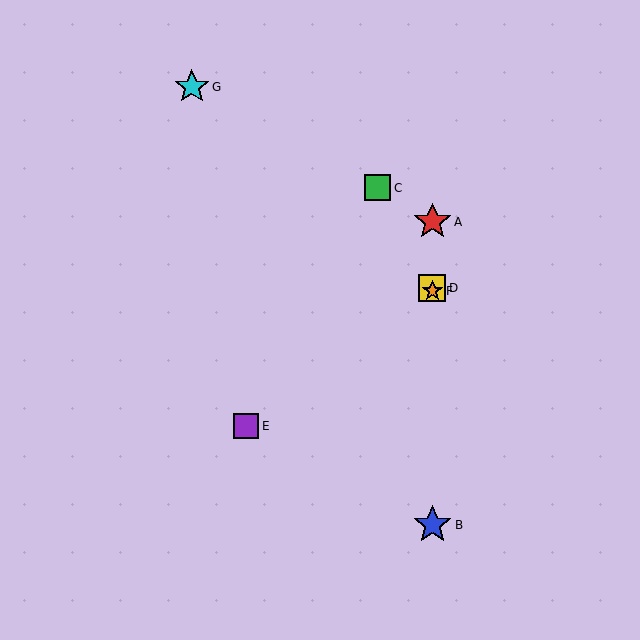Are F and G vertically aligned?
No, F is at x≈432 and G is at x≈192.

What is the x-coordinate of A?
Object A is at x≈432.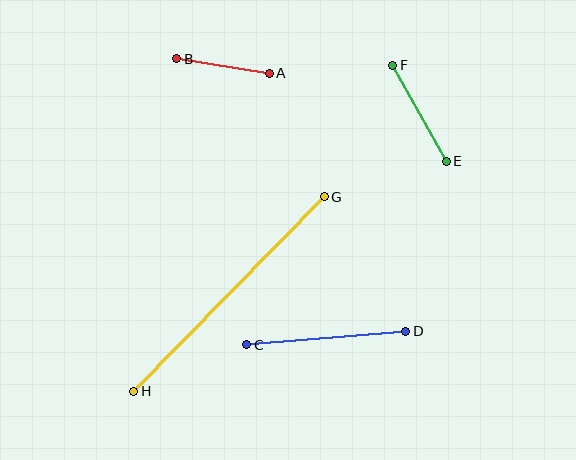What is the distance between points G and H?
The distance is approximately 272 pixels.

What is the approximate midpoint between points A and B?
The midpoint is at approximately (223, 66) pixels.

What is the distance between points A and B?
The distance is approximately 94 pixels.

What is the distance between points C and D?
The distance is approximately 160 pixels.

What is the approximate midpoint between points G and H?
The midpoint is at approximately (229, 294) pixels.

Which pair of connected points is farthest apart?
Points G and H are farthest apart.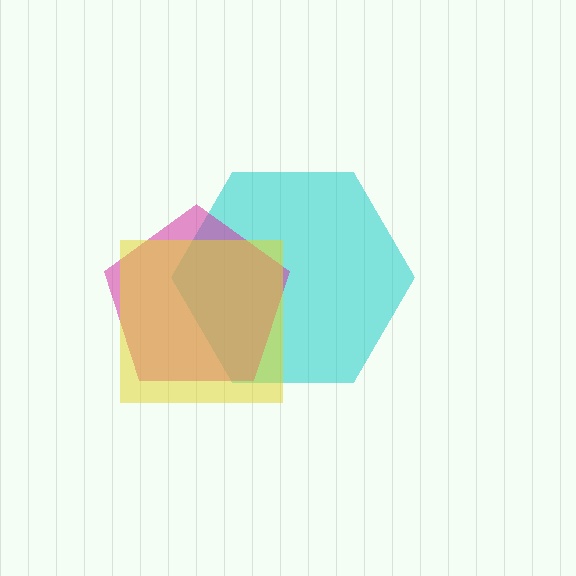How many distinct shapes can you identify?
There are 3 distinct shapes: a cyan hexagon, a magenta pentagon, a yellow square.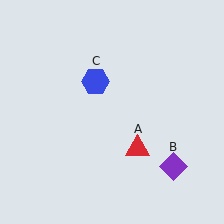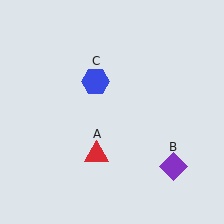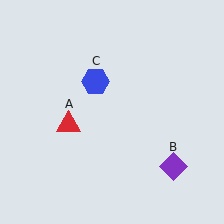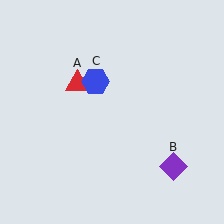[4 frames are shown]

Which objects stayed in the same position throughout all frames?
Purple diamond (object B) and blue hexagon (object C) remained stationary.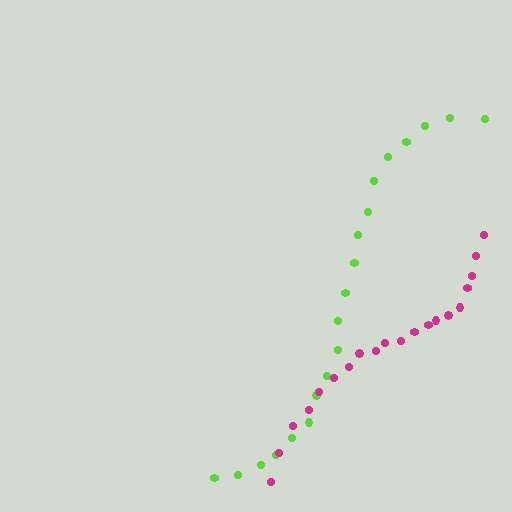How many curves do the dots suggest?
There are 2 distinct paths.